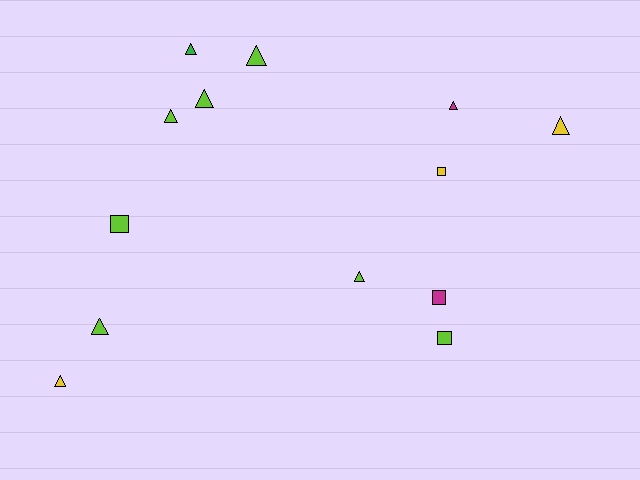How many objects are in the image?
There are 13 objects.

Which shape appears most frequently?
Triangle, with 9 objects.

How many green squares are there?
There are no green squares.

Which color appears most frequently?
Lime, with 7 objects.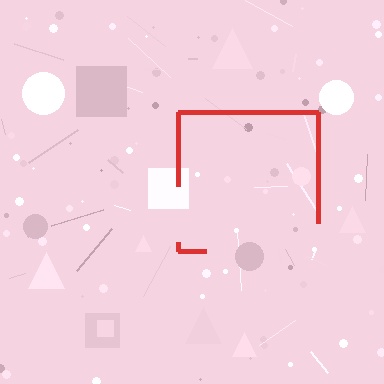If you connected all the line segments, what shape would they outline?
They would outline a square.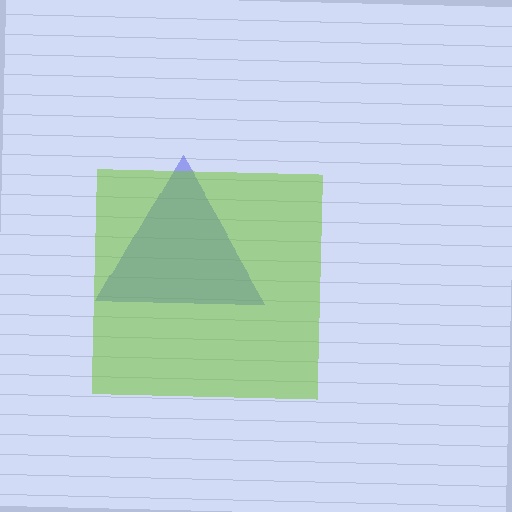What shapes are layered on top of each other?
The layered shapes are: a blue triangle, a lime square.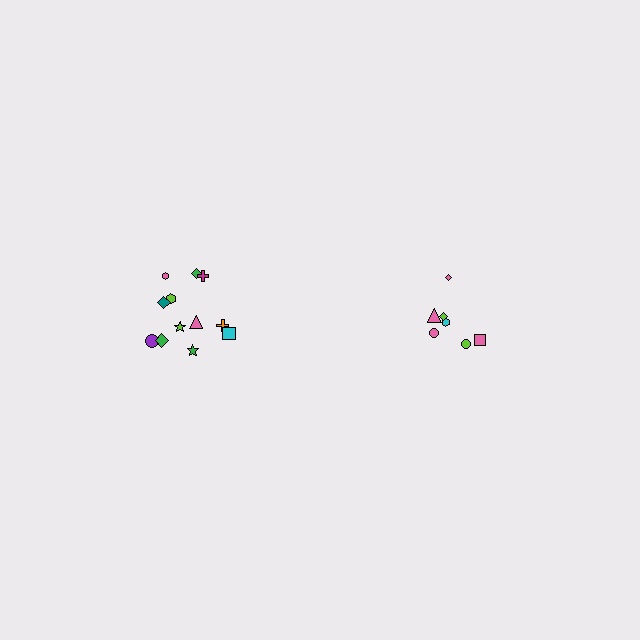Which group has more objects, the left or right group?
The left group.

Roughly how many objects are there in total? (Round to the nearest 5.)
Roughly 20 objects in total.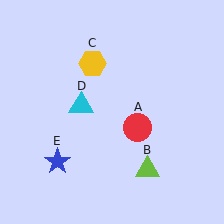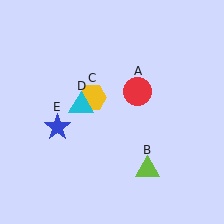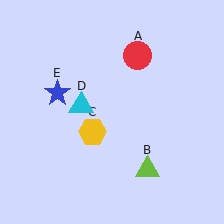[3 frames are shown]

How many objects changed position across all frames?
3 objects changed position: red circle (object A), yellow hexagon (object C), blue star (object E).